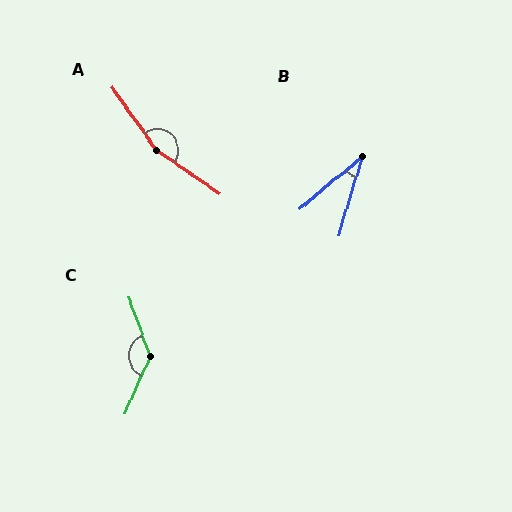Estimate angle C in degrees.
Approximately 135 degrees.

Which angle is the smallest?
B, at approximately 34 degrees.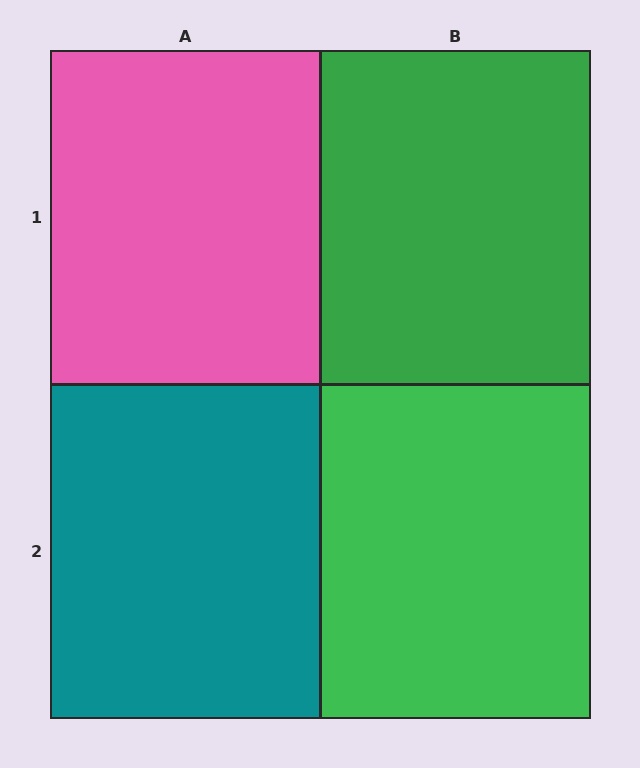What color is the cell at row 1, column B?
Green.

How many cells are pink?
1 cell is pink.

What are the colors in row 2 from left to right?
Teal, green.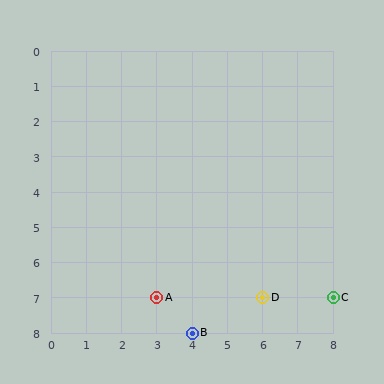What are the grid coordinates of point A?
Point A is at grid coordinates (3, 7).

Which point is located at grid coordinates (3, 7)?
Point A is at (3, 7).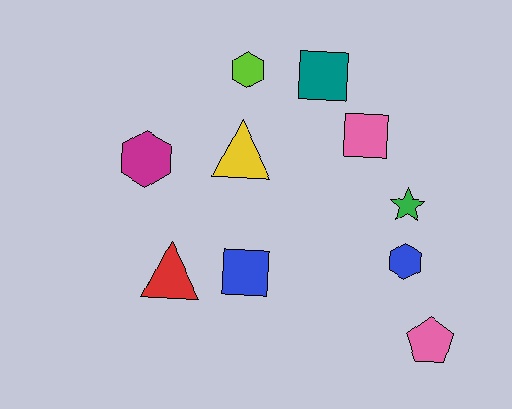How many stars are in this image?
There is 1 star.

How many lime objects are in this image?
There is 1 lime object.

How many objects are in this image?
There are 10 objects.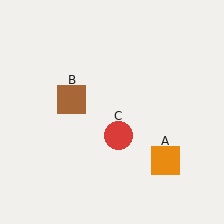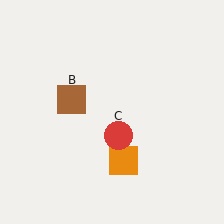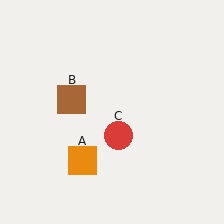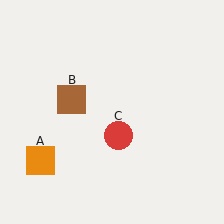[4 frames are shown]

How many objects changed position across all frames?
1 object changed position: orange square (object A).